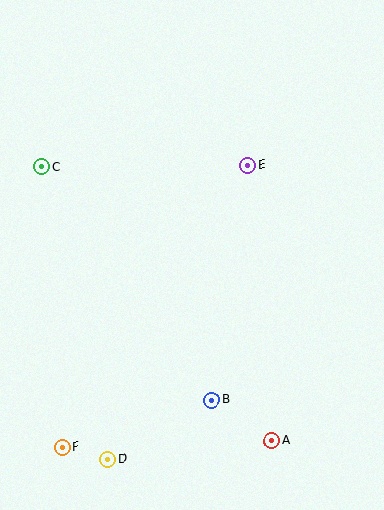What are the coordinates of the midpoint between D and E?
The midpoint between D and E is at (178, 312).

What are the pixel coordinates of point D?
Point D is at (108, 459).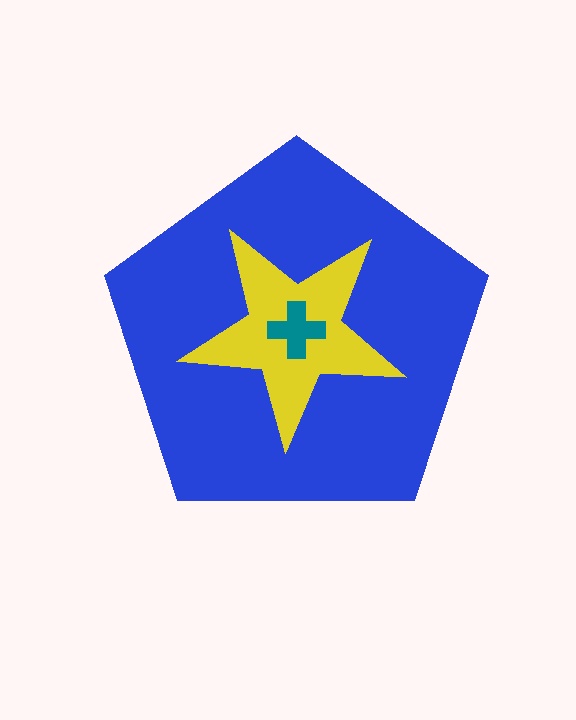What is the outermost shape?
The blue pentagon.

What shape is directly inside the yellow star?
The teal cross.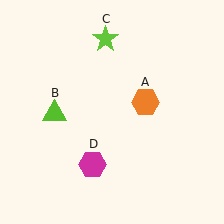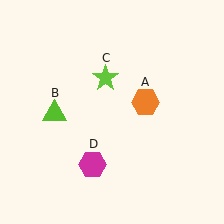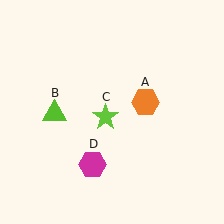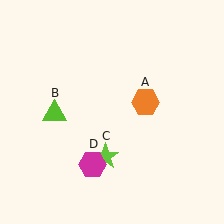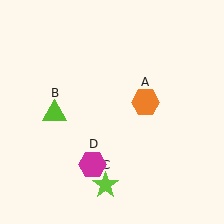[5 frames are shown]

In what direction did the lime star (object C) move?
The lime star (object C) moved down.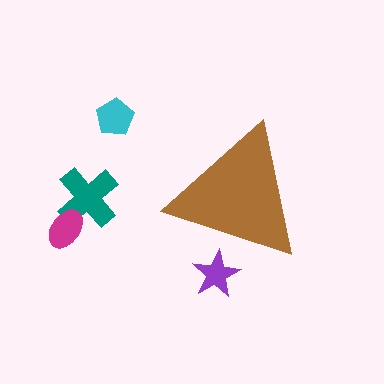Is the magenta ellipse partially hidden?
No, the magenta ellipse is fully visible.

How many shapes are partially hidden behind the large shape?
1 shape is partially hidden.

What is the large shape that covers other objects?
A brown triangle.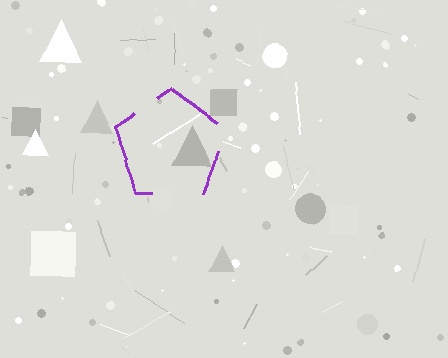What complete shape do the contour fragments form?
The contour fragments form a pentagon.